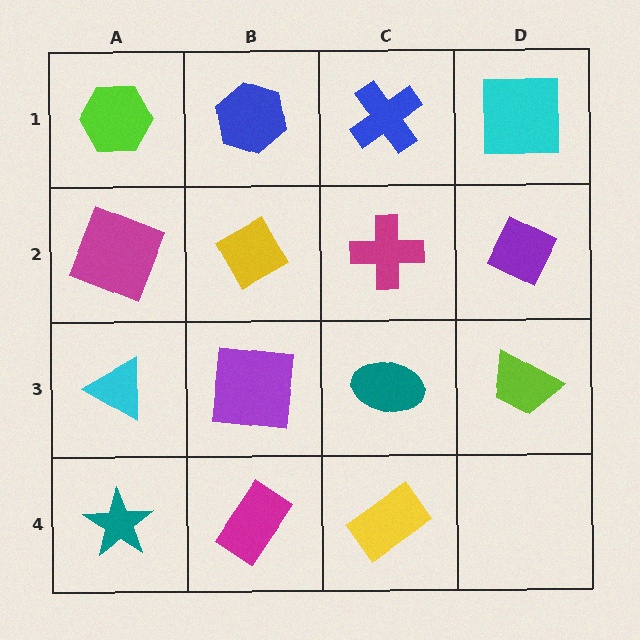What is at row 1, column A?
A lime hexagon.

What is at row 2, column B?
A yellow diamond.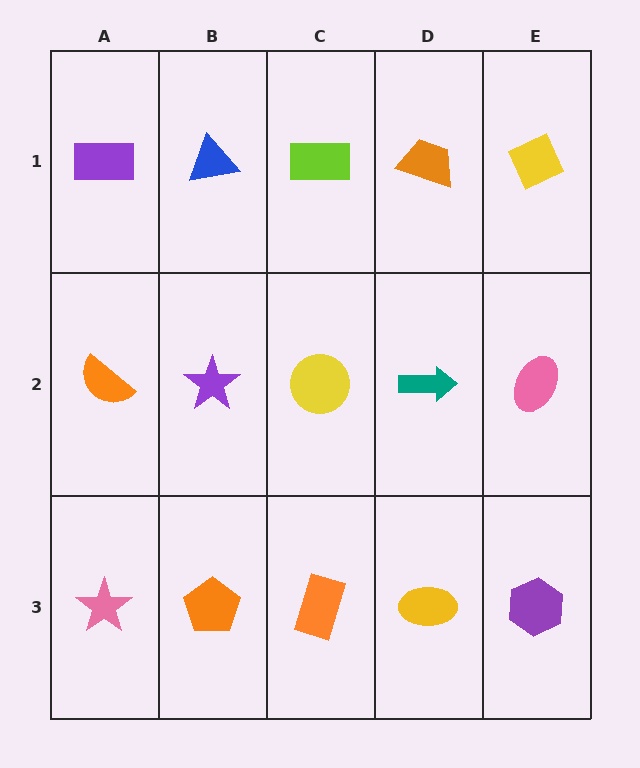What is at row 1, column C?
A lime rectangle.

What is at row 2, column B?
A purple star.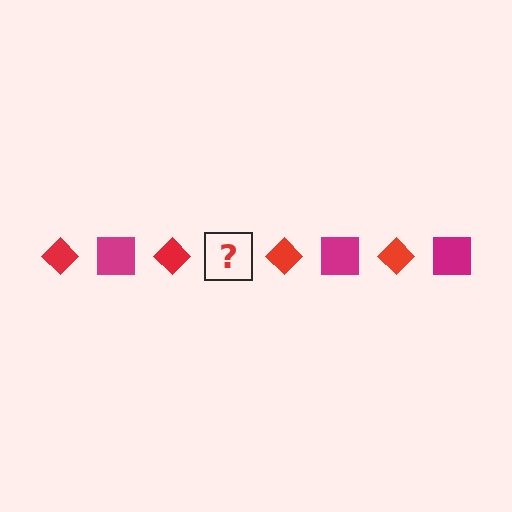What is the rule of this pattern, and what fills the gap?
The rule is that the pattern alternates between red diamond and magenta square. The gap should be filled with a magenta square.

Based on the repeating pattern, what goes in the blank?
The blank should be a magenta square.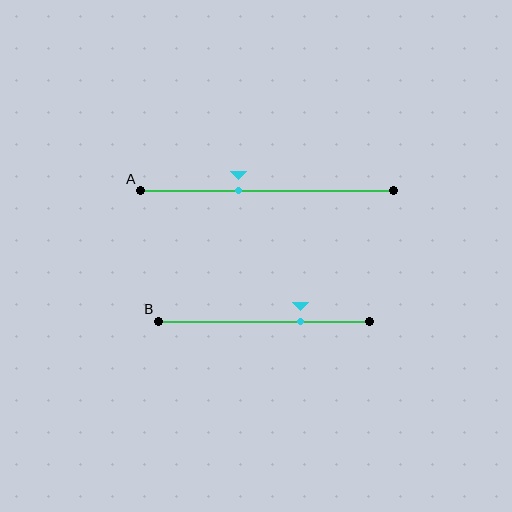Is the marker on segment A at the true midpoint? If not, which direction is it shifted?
No, the marker on segment A is shifted to the left by about 11% of the segment length.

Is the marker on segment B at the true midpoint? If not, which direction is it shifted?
No, the marker on segment B is shifted to the right by about 17% of the segment length.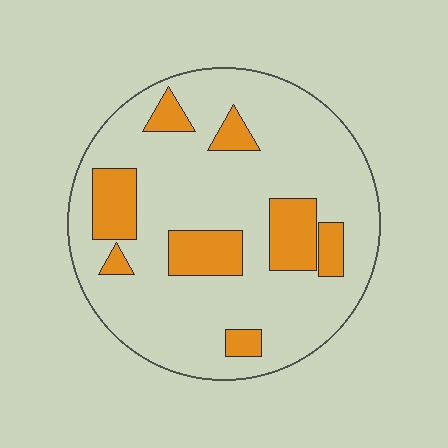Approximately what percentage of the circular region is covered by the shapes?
Approximately 20%.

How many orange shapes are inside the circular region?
8.